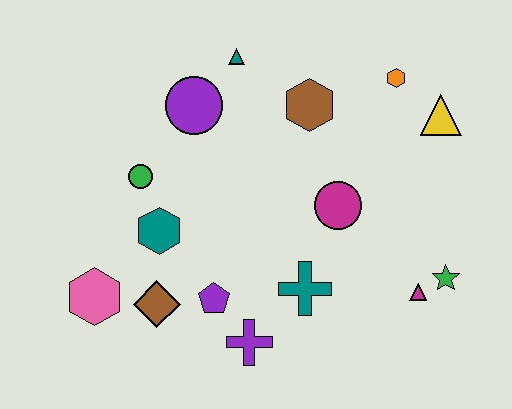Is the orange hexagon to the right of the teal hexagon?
Yes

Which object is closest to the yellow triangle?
The orange hexagon is closest to the yellow triangle.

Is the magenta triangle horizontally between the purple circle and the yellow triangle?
Yes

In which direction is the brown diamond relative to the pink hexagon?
The brown diamond is to the right of the pink hexagon.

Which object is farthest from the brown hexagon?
The pink hexagon is farthest from the brown hexagon.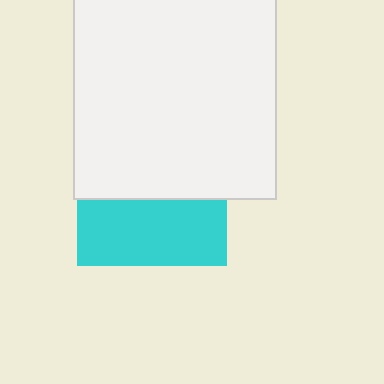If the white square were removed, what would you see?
You would see the complete cyan square.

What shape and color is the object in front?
The object in front is a white square.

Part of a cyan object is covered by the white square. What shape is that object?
It is a square.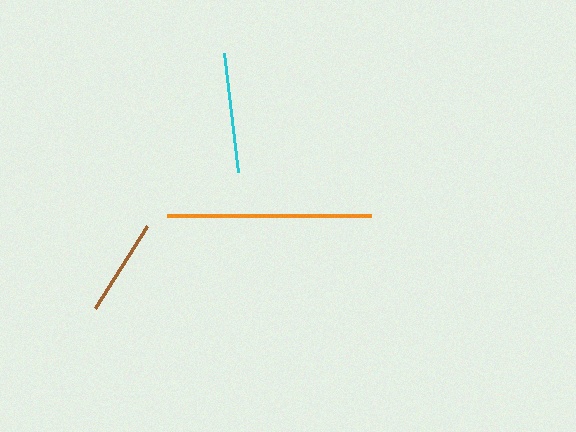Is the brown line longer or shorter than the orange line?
The orange line is longer than the brown line.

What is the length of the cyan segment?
The cyan segment is approximately 120 pixels long.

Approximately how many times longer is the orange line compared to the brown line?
The orange line is approximately 2.1 times the length of the brown line.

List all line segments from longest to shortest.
From longest to shortest: orange, cyan, brown.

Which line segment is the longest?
The orange line is the longest at approximately 205 pixels.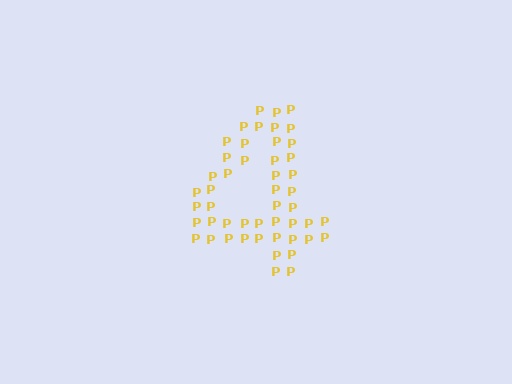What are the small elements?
The small elements are letter P's.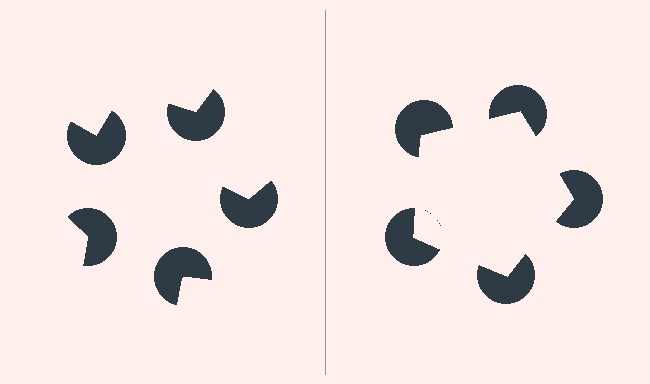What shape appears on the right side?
An illusory pentagon.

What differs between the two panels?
The pac-man discs are positioned identically on both sides; only the wedge orientations differ. On the right they align to a pentagon; on the left they are misaligned.